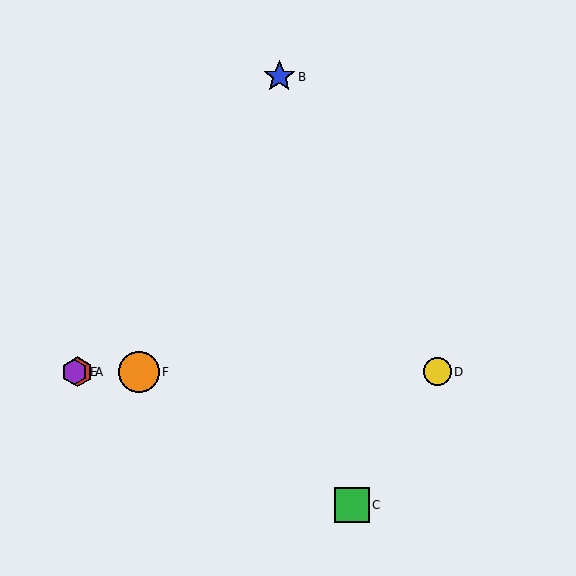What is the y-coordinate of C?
Object C is at y≈505.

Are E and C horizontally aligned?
No, E is at y≈372 and C is at y≈505.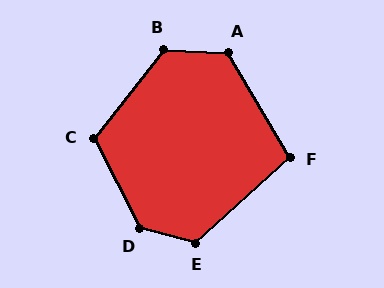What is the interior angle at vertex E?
Approximately 123 degrees (obtuse).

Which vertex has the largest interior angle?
D, at approximately 132 degrees.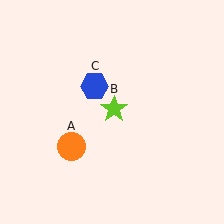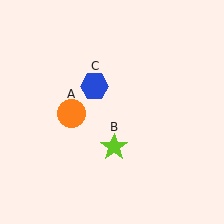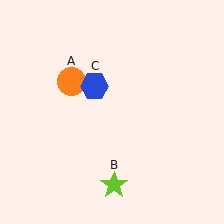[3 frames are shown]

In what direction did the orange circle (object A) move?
The orange circle (object A) moved up.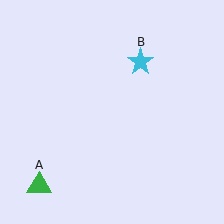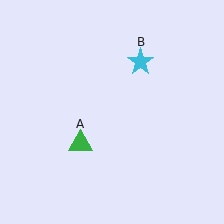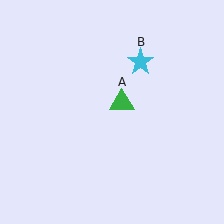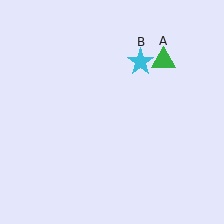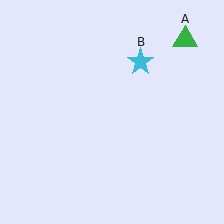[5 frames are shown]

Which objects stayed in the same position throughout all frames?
Cyan star (object B) remained stationary.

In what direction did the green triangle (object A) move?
The green triangle (object A) moved up and to the right.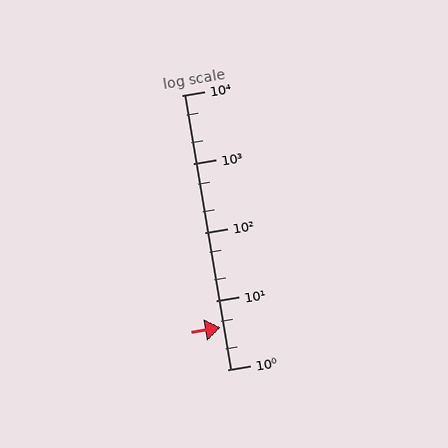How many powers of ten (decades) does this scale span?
The scale spans 4 decades, from 1 to 10000.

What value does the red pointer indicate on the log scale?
The pointer indicates approximately 4.1.